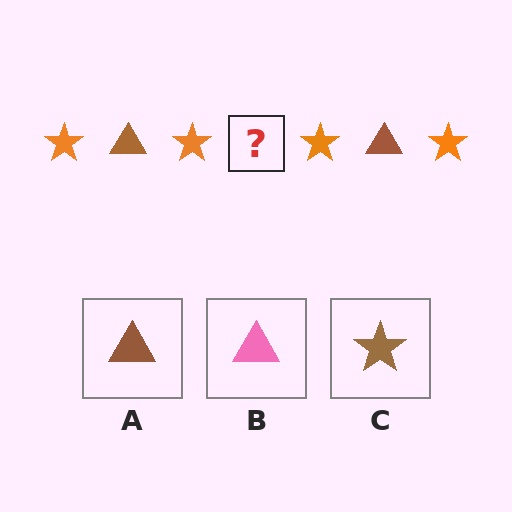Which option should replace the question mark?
Option A.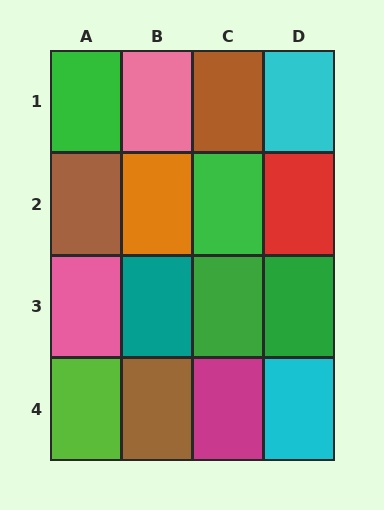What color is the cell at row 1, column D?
Cyan.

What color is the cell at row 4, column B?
Brown.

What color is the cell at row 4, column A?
Lime.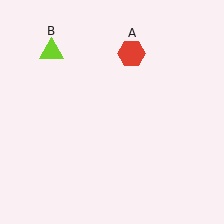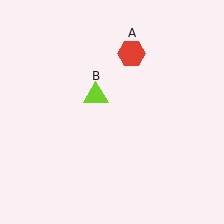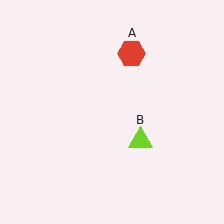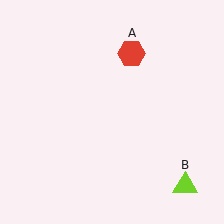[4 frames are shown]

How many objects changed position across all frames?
1 object changed position: lime triangle (object B).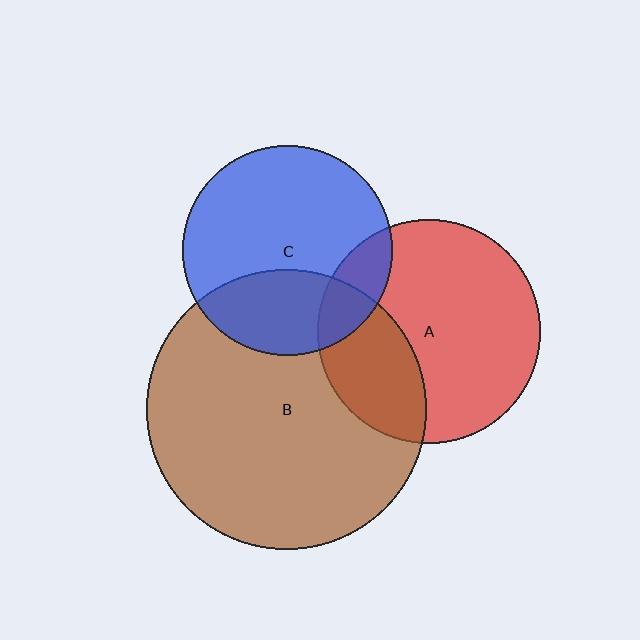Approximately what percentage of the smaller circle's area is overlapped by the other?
Approximately 15%.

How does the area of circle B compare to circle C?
Approximately 1.8 times.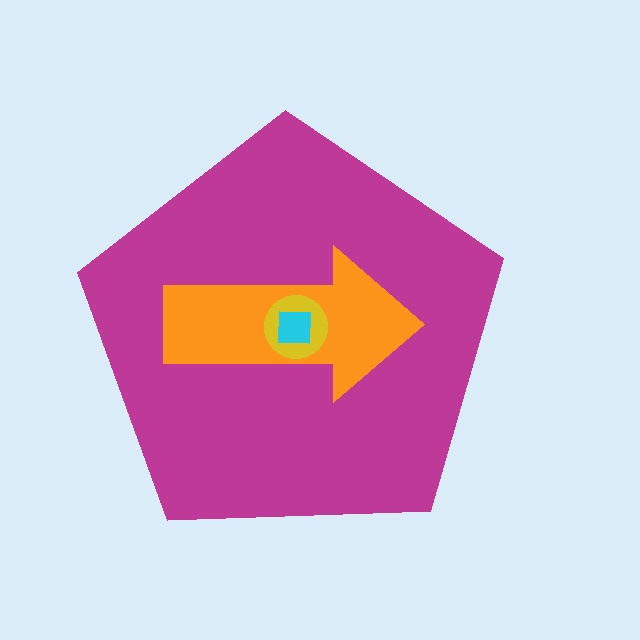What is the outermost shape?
The magenta pentagon.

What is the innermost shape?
The cyan square.